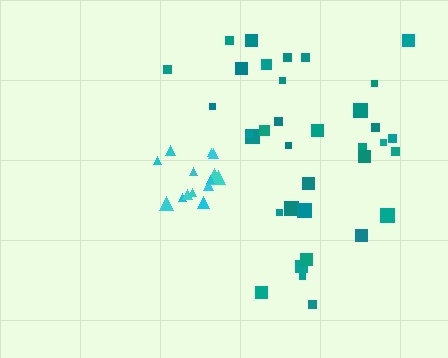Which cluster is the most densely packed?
Cyan.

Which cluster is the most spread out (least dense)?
Teal.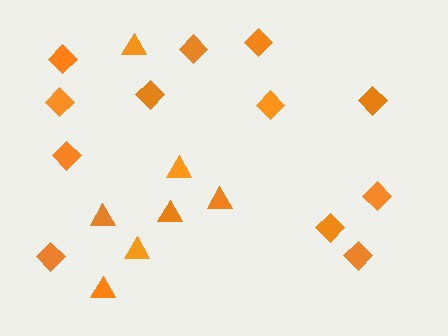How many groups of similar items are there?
There are 2 groups: one group of triangles (7) and one group of diamonds (12).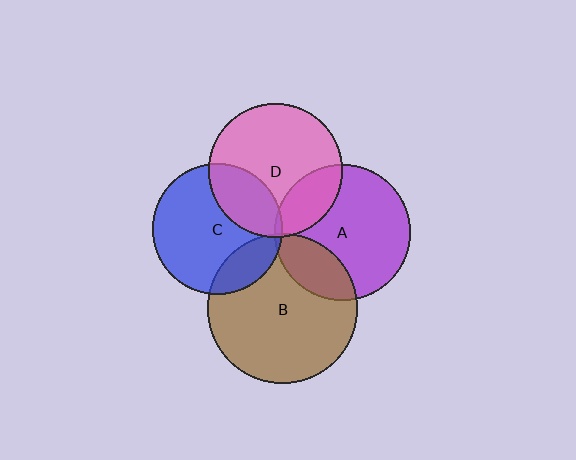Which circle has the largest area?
Circle B (brown).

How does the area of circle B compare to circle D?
Approximately 1.3 times.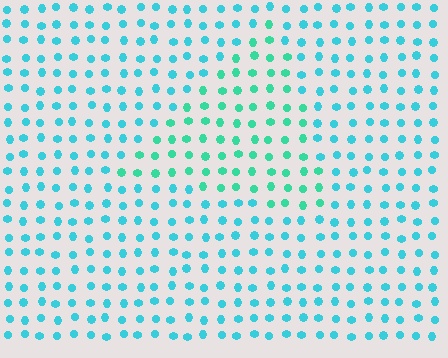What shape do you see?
I see a triangle.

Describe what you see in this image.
The image is filled with small cyan elements in a uniform arrangement. A triangle-shaped region is visible where the elements are tinted to a slightly different hue, forming a subtle color boundary.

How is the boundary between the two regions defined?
The boundary is defined purely by a slight shift in hue (about 27 degrees). Spacing, size, and orientation are identical on both sides.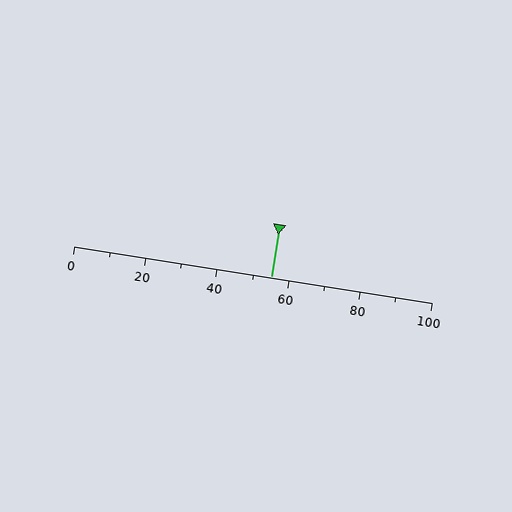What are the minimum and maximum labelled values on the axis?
The axis runs from 0 to 100.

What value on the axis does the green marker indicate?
The marker indicates approximately 55.